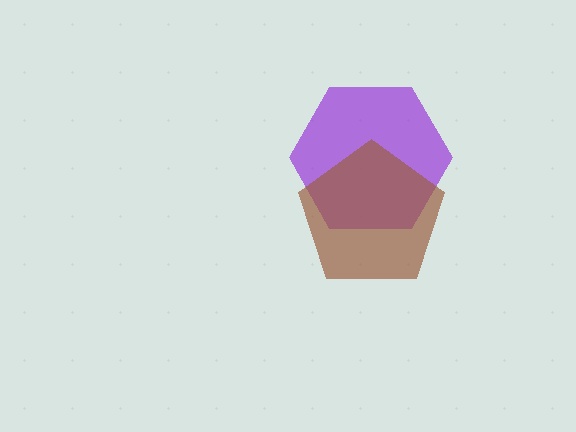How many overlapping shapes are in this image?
There are 2 overlapping shapes in the image.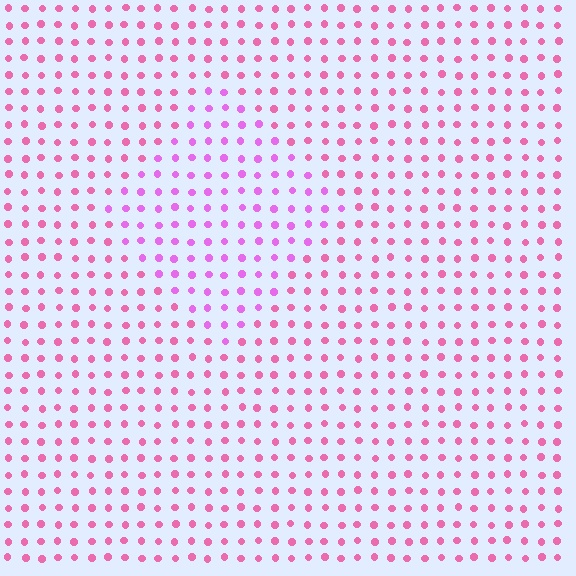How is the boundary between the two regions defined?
The boundary is defined purely by a slight shift in hue (about 31 degrees). Spacing, size, and orientation are identical on both sides.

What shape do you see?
I see a diamond.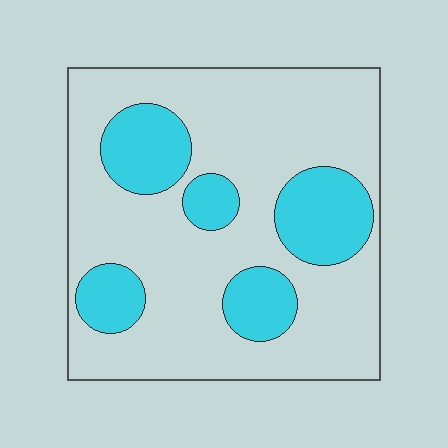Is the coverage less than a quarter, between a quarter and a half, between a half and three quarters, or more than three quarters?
Between a quarter and a half.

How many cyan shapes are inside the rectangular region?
5.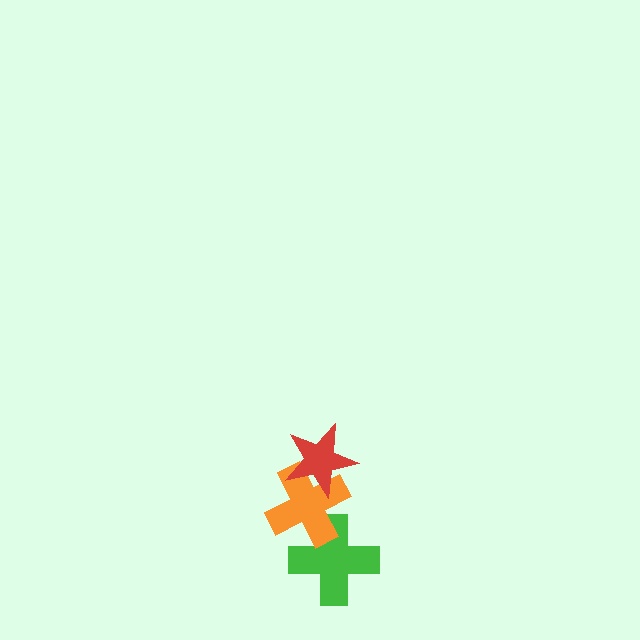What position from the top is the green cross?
The green cross is 3rd from the top.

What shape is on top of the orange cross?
The red star is on top of the orange cross.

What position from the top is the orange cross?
The orange cross is 2nd from the top.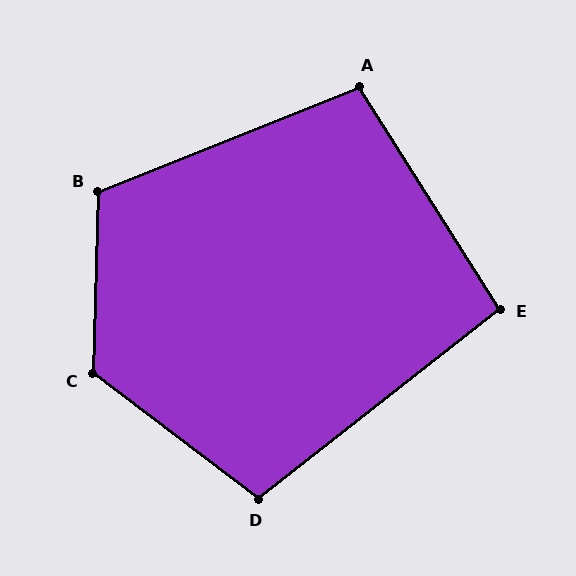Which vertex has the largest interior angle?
C, at approximately 126 degrees.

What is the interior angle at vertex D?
Approximately 105 degrees (obtuse).